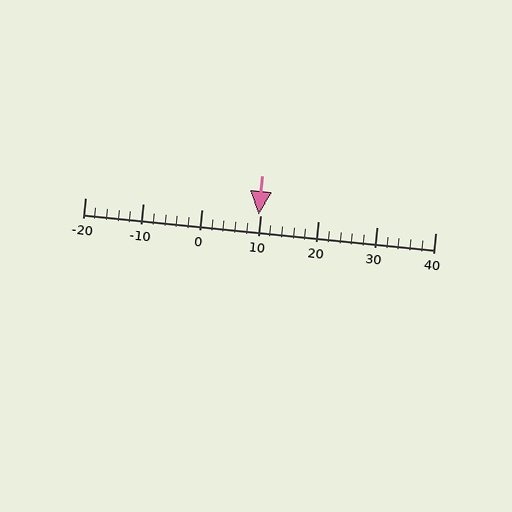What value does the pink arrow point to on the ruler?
The pink arrow points to approximately 10.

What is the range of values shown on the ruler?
The ruler shows values from -20 to 40.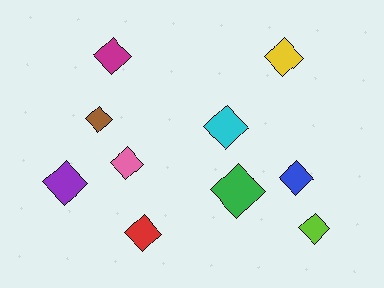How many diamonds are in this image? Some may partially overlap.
There are 10 diamonds.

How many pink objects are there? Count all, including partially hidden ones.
There is 1 pink object.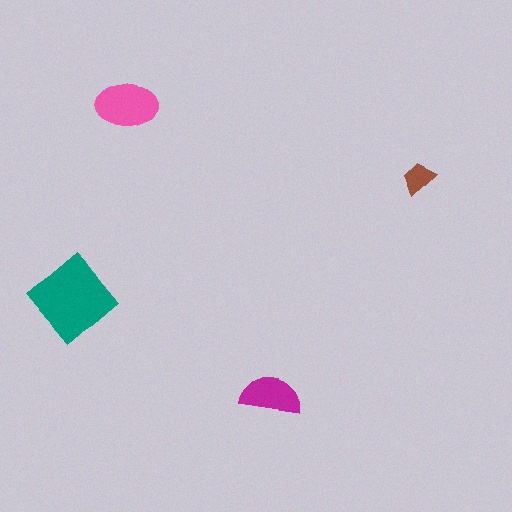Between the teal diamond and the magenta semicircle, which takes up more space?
The teal diamond.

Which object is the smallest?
The brown trapezoid.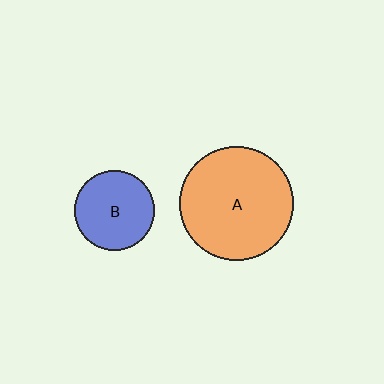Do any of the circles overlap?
No, none of the circles overlap.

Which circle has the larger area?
Circle A (orange).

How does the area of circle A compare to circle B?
Approximately 2.0 times.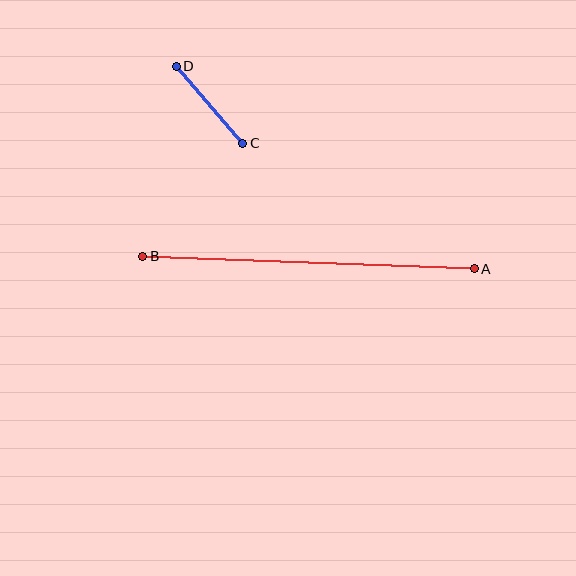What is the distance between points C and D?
The distance is approximately 102 pixels.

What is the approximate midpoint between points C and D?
The midpoint is at approximately (209, 105) pixels.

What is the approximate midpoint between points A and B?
The midpoint is at approximately (309, 262) pixels.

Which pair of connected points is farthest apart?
Points A and B are farthest apart.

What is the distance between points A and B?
The distance is approximately 332 pixels.